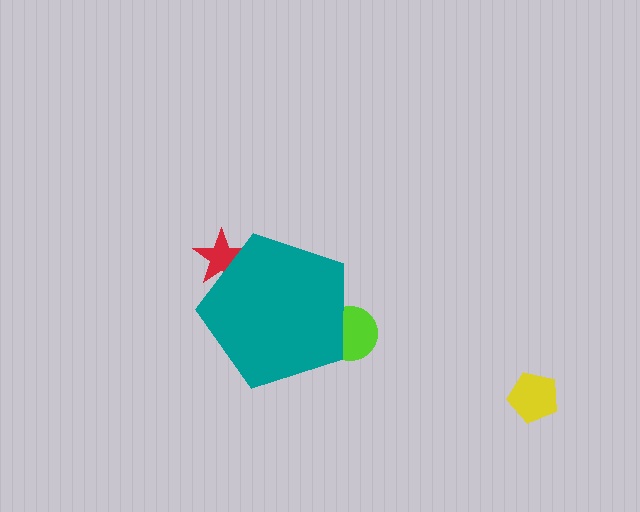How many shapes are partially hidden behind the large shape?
2 shapes are partially hidden.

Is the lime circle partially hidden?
Yes, the lime circle is partially hidden behind the teal pentagon.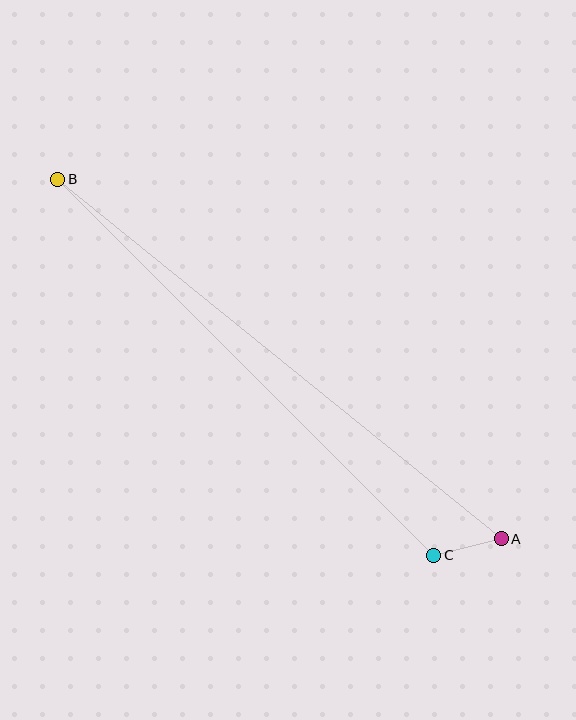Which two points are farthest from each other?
Points A and B are farthest from each other.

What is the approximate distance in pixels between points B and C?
The distance between B and C is approximately 532 pixels.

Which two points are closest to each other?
Points A and C are closest to each other.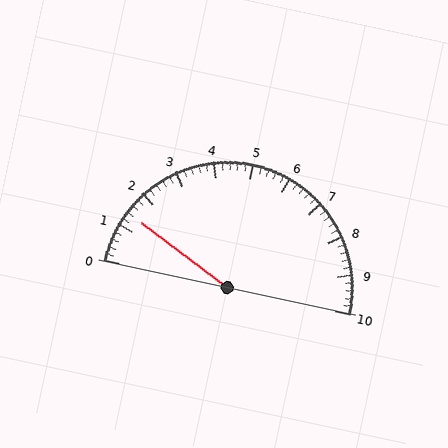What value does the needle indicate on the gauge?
The needle indicates approximately 1.4.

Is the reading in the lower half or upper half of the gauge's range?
The reading is in the lower half of the range (0 to 10).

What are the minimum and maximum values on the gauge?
The gauge ranges from 0 to 10.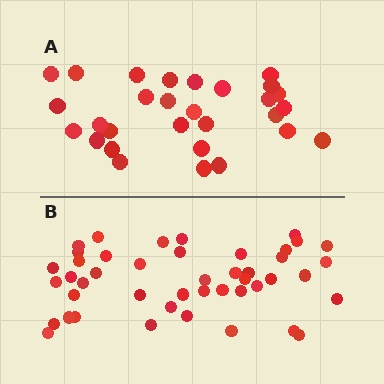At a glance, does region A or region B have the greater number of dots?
Region B (the bottom region) has more dots.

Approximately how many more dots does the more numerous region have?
Region B has approximately 15 more dots than region A.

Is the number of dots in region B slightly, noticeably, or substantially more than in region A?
Region B has substantially more. The ratio is roughly 1.6 to 1.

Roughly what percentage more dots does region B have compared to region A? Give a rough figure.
About 55% more.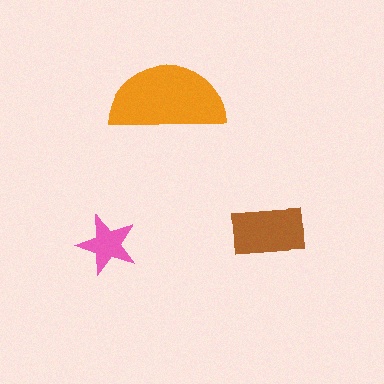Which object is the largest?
The orange semicircle.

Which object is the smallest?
The pink star.